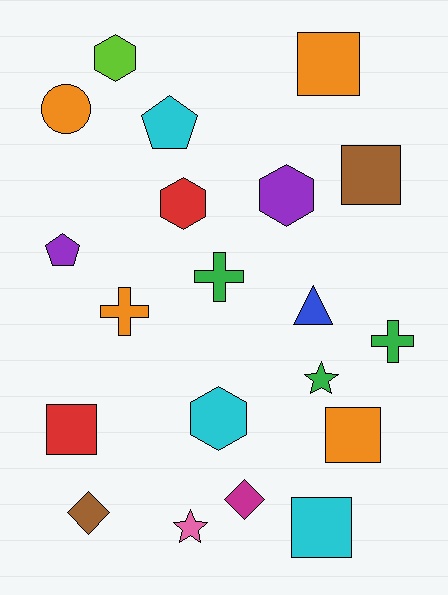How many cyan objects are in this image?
There are 3 cyan objects.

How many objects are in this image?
There are 20 objects.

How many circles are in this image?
There is 1 circle.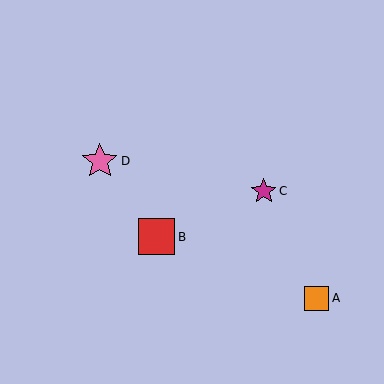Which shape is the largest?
The pink star (labeled D) is the largest.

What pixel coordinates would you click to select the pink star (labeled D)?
Click at (100, 161) to select the pink star D.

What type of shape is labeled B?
Shape B is a red square.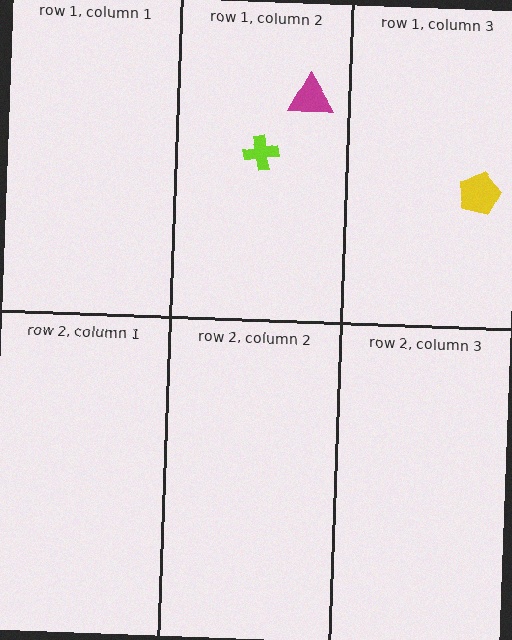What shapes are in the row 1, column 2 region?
The lime cross, the magenta triangle.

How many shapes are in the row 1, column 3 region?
1.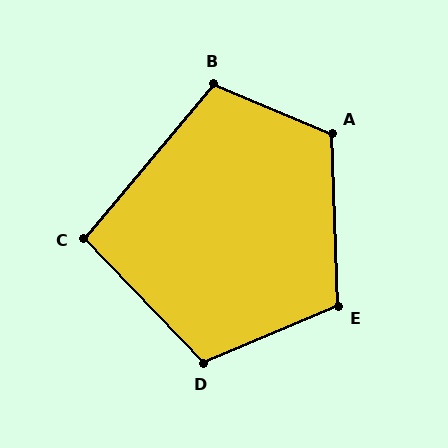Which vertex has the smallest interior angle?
C, at approximately 96 degrees.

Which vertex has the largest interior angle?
A, at approximately 115 degrees.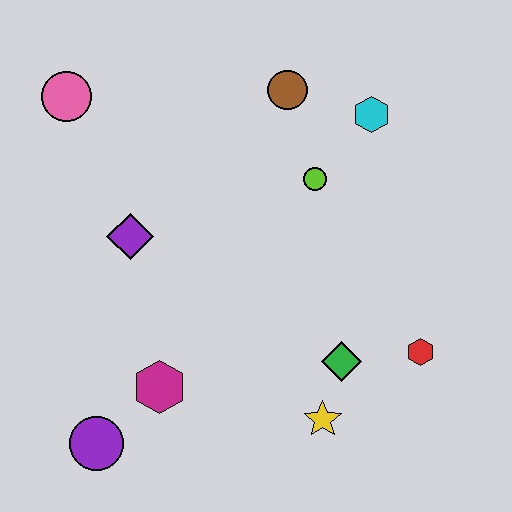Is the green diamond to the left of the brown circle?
No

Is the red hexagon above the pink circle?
No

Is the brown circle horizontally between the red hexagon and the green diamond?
No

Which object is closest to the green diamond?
The yellow star is closest to the green diamond.